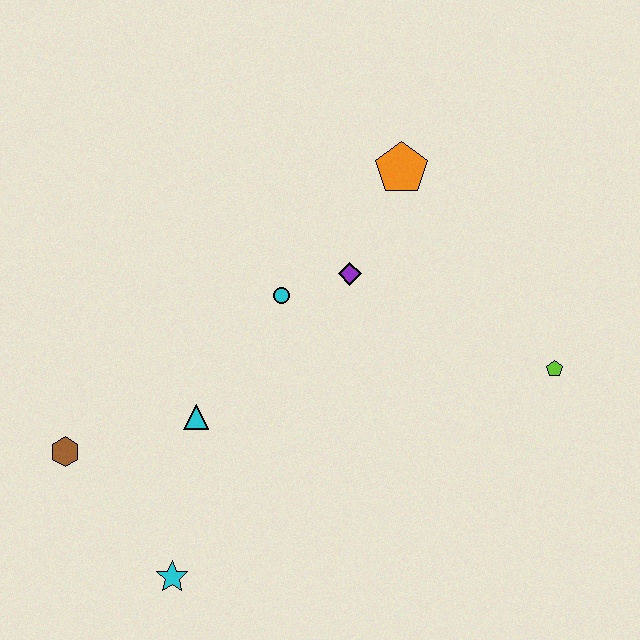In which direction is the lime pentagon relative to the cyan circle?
The lime pentagon is to the right of the cyan circle.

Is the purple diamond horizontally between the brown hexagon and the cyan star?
No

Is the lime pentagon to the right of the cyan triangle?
Yes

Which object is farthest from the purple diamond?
The cyan star is farthest from the purple diamond.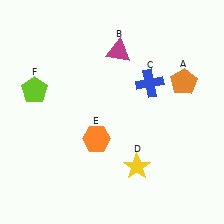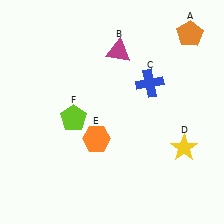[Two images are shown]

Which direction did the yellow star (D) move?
The yellow star (D) moved right.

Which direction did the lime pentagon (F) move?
The lime pentagon (F) moved right.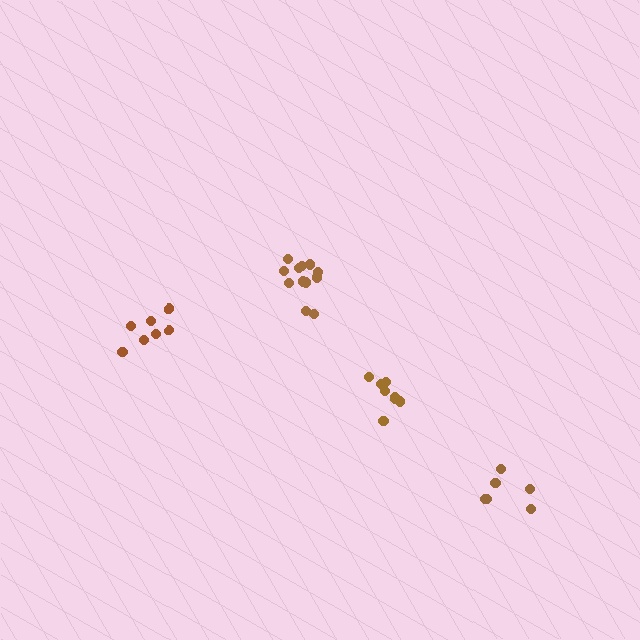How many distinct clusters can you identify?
There are 4 distinct clusters.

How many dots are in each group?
Group 1: 12 dots, Group 2: 7 dots, Group 3: 6 dots, Group 4: 8 dots (33 total).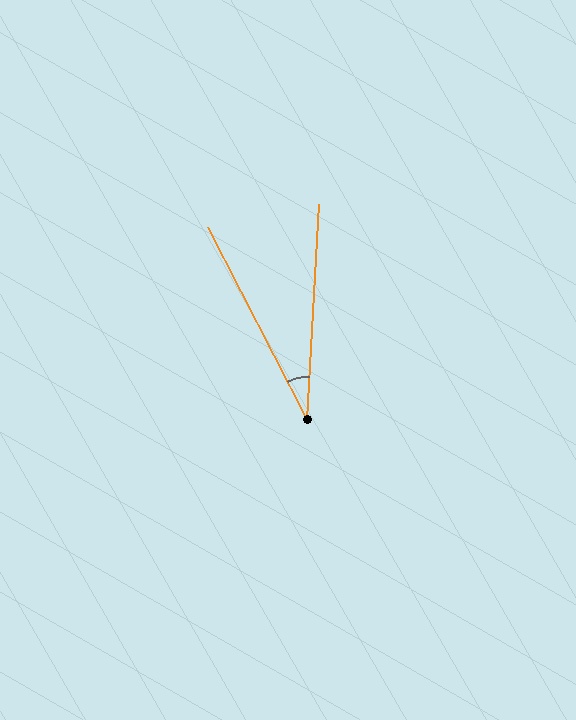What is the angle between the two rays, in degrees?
Approximately 30 degrees.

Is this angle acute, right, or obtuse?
It is acute.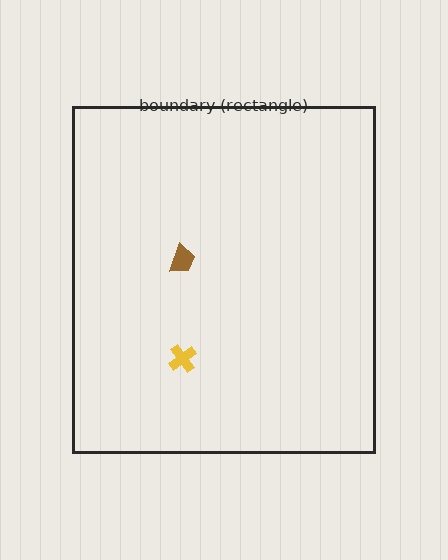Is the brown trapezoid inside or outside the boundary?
Inside.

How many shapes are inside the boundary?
2 inside, 0 outside.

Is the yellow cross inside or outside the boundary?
Inside.